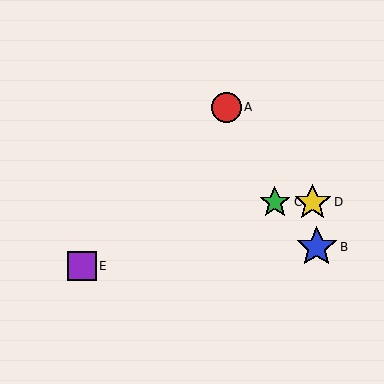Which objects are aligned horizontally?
Objects C, D are aligned horizontally.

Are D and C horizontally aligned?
Yes, both are at y≈202.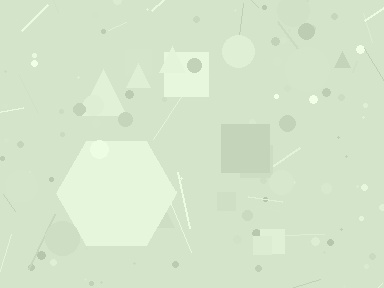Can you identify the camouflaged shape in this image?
The camouflaged shape is a hexagon.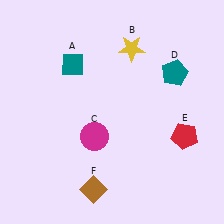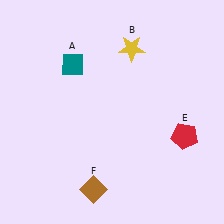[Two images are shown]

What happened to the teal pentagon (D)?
The teal pentagon (D) was removed in Image 2. It was in the top-right area of Image 1.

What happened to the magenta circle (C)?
The magenta circle (C) was removed in Image 2. It was in the bottom-left area of Image 1.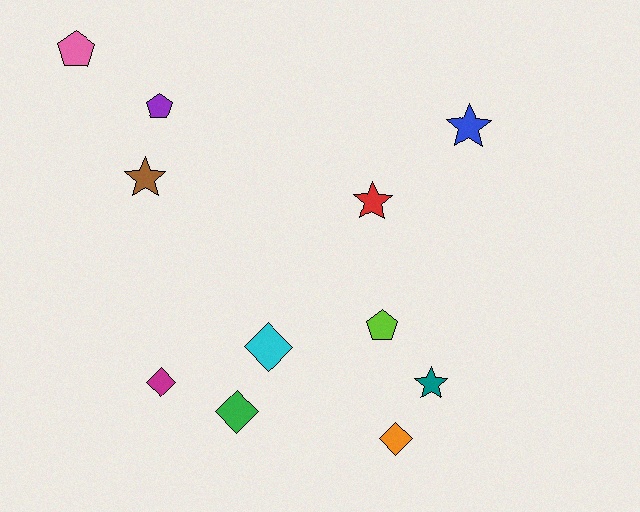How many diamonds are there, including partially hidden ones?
There are 4 diamonds.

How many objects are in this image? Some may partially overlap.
There are 11 objects.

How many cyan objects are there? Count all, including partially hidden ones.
There is 1 cyan object.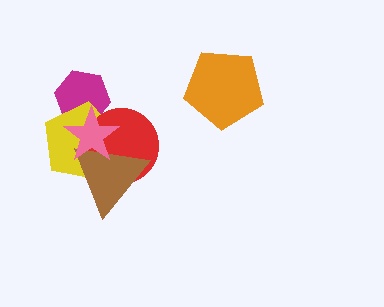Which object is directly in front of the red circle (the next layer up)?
The brown triangle is directly in front of the red circle.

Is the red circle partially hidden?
Yes, it is partially covered by another shape.